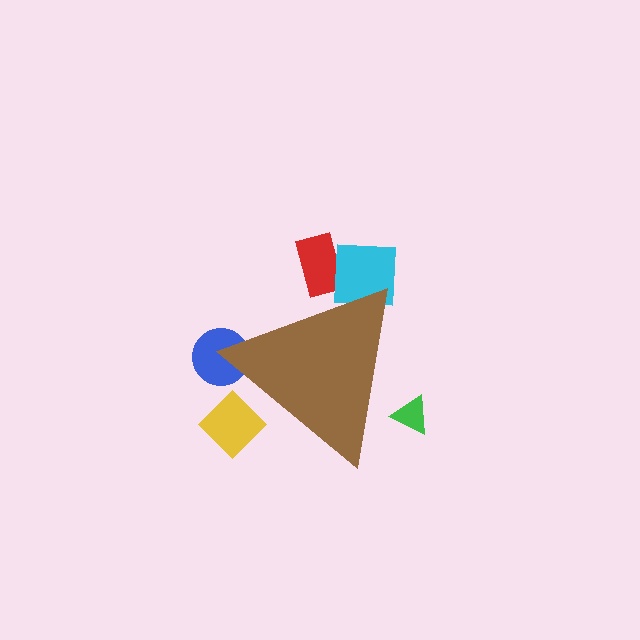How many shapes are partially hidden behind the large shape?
5 shapes are partially hidden.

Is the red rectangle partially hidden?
Yes, the red rectangle is partially hidden behind the brown triangle.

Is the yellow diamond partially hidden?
Yes, the yellow diamond is partially hidden behind the brown triangle.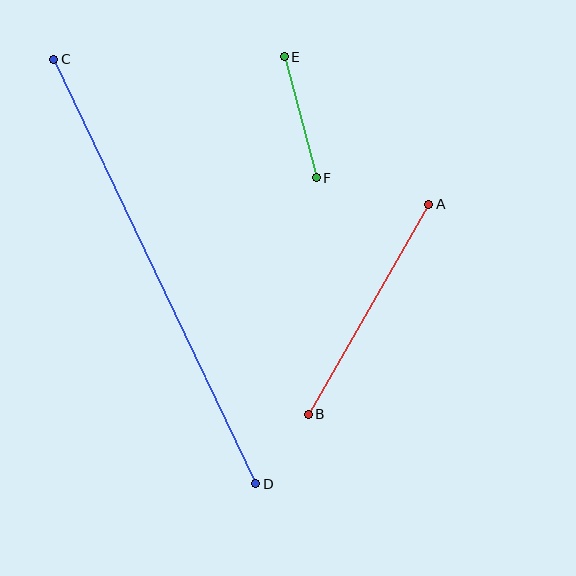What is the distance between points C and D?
The distance is approximately 470 pixels.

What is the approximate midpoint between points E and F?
The midpoint is at approximately (300, 117) pixels.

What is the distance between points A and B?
The distance is approximately 242 pixels.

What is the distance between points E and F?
The distance is approximately 125 pixels.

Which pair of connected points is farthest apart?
Points C and D are farthest apart.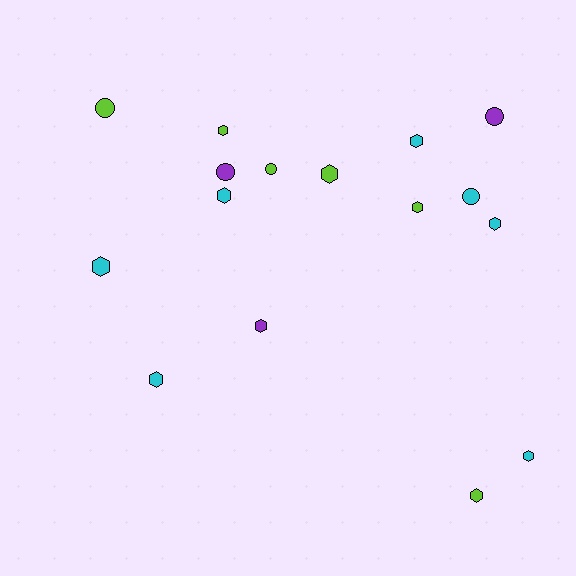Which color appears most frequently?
Cyan, with 7 objects.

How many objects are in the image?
There are 16 objects.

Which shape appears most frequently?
Hexagon, with 11 objects.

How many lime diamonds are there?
There are no lime diamonds.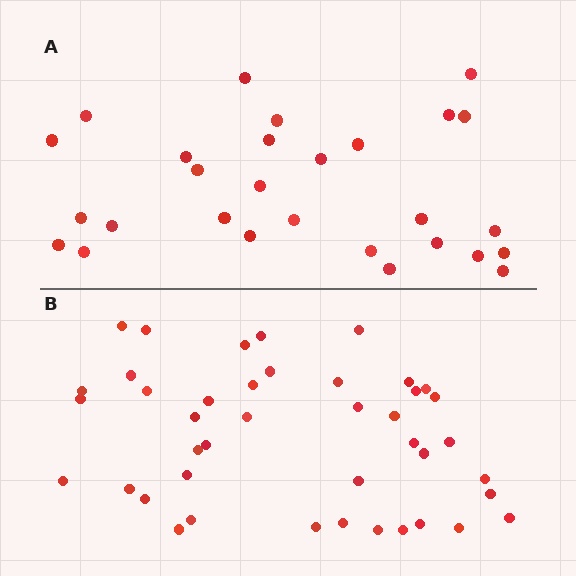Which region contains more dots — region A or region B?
Region B (the bottom region) has more dots.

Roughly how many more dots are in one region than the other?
Region B has approximately 15 more dots than region A.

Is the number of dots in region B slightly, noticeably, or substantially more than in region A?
Region B has substantially more. The ratio is roughly 1.5 to 1.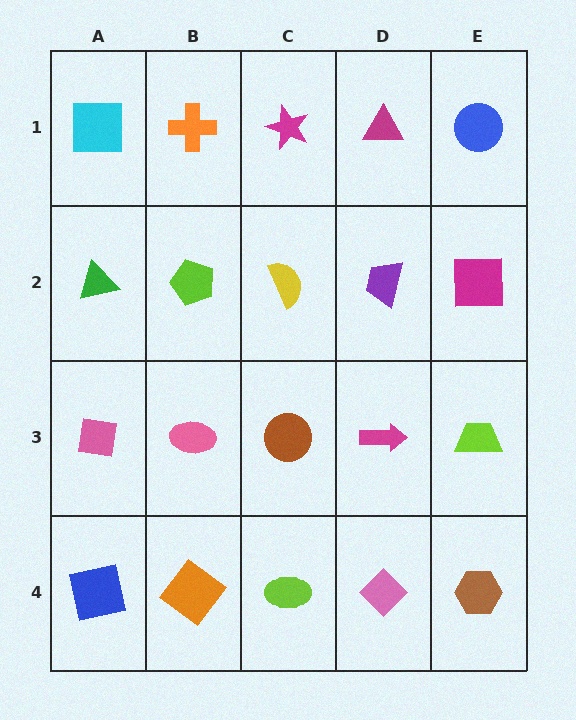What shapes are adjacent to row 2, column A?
A cyan square (row 1, column A), a pink square (row 3, column A), a lime pentagon (row 2, column B).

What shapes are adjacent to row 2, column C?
A magenta star (row 1, column C), a brown circle (row 3, column C), a lime pentagon (row 2, column B), a purple trapezoid (row 2, column D).